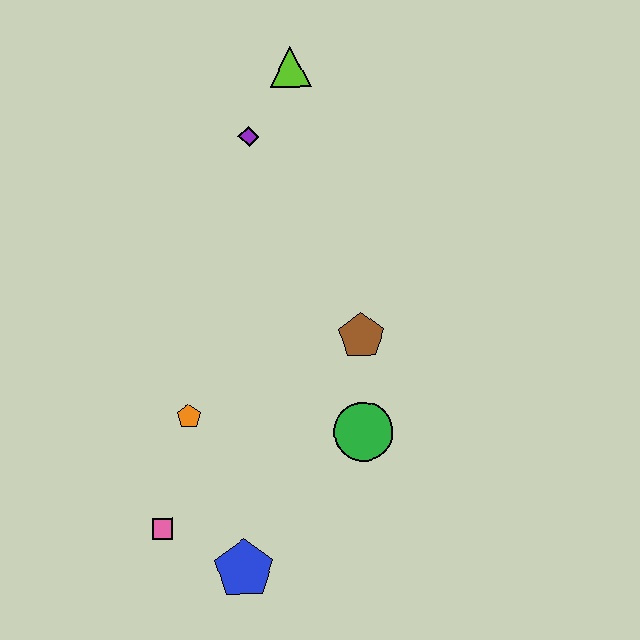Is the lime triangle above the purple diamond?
Yes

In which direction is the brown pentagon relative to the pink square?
The brown pentagon is to the right of the pink square.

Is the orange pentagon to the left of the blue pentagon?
Yes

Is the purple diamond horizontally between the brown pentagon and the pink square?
Yes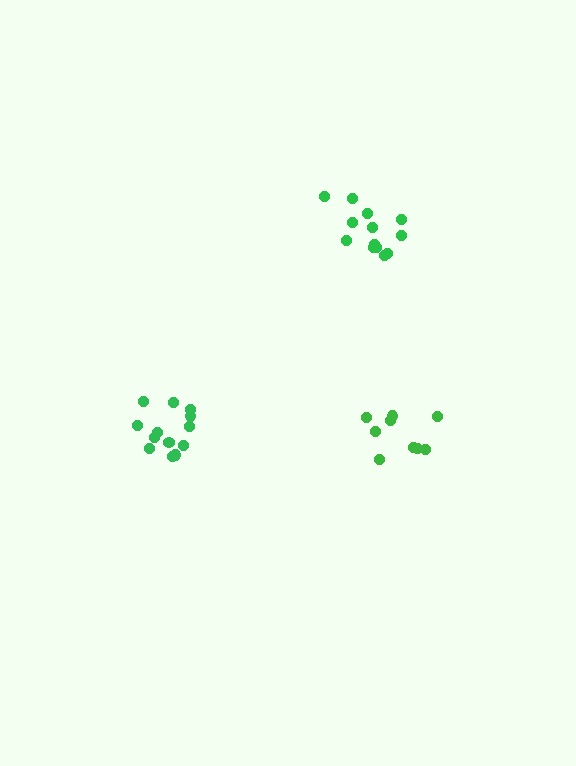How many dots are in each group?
Group 1: 9 dots, Group 2: 13 dots, Group 3: 13 dots (35 total).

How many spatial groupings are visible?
There are 3 spatial groupings.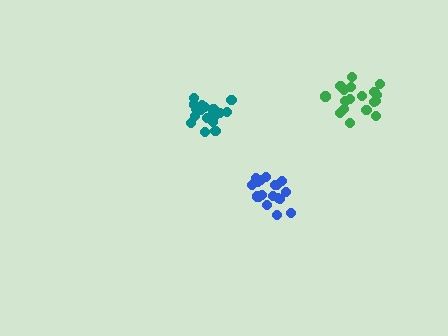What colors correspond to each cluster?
The clusters are colored: blue, teal, green.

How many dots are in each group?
Group 1: 18 dots, Group 2: 19 dots, Group 3: 18 dots (55 total).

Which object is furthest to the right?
The green cluster is rightmost.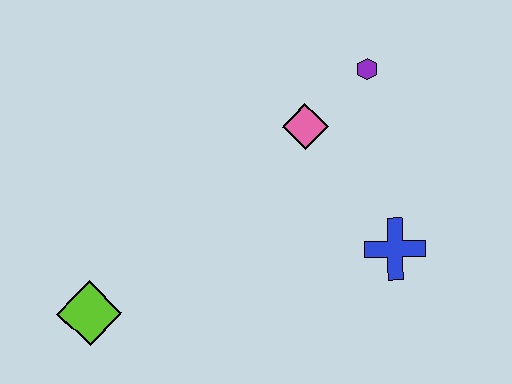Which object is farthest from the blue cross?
The lime diamond is farthest from the blue cross.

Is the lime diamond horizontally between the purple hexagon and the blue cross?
No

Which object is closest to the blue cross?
The pink diamond is closest to the blue cross.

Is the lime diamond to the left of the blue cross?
Yes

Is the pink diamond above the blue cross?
Yes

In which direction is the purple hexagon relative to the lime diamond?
The purple hexagon is to the right of the lime diamond.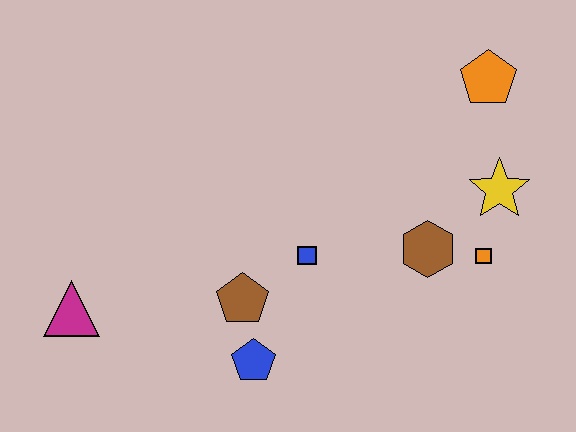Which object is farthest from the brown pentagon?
The orange pentagon is farthest from the brown pentagon.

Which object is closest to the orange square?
The brown hexagon is closest to the orange square.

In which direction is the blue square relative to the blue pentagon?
The blue square is above the blue pentagon.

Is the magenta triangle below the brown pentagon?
Yes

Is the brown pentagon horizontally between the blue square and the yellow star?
No